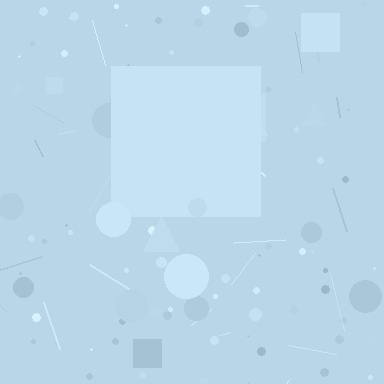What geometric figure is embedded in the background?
A square is embedded in the background.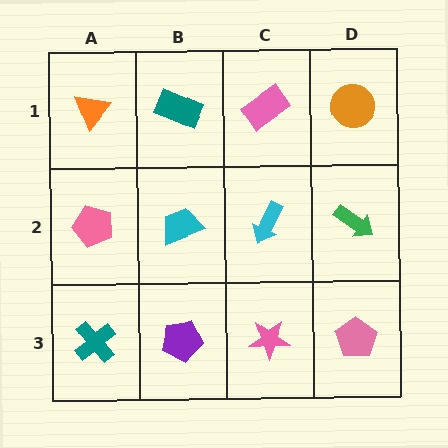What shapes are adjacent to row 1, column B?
A cyan trapezoid (row 2, column B), an orange triangle (row 1, column A), a pink rectangle (row 1, column C).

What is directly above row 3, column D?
A green arrow.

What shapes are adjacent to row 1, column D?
A green arrow (row 2, column D), a pink rectangle (row 1, column C).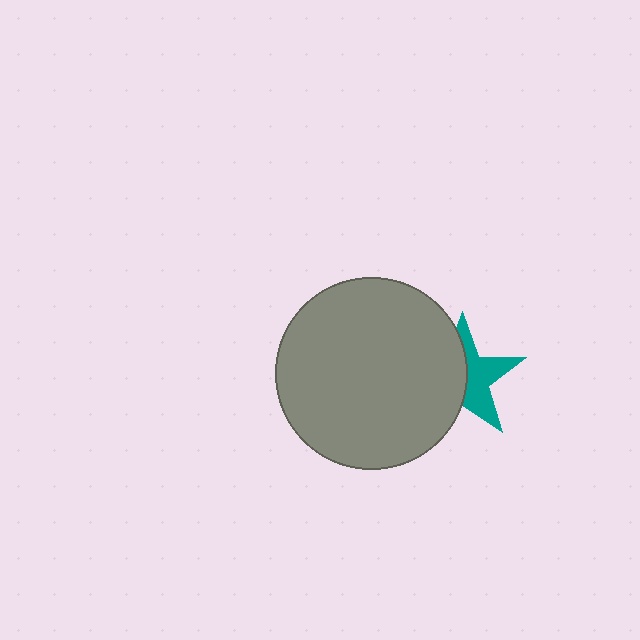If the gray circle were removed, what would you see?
You would see the complete teal star.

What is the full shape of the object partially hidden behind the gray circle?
The partially hidden object is a teal star.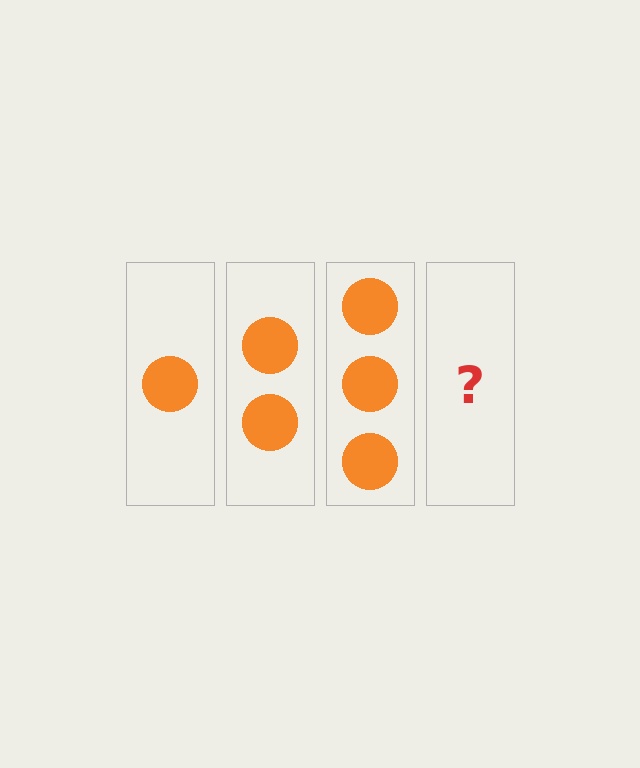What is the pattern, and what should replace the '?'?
The pattern is that each step adds one more circle. The '?' should be 4 circles.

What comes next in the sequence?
The next element should be 4 circles.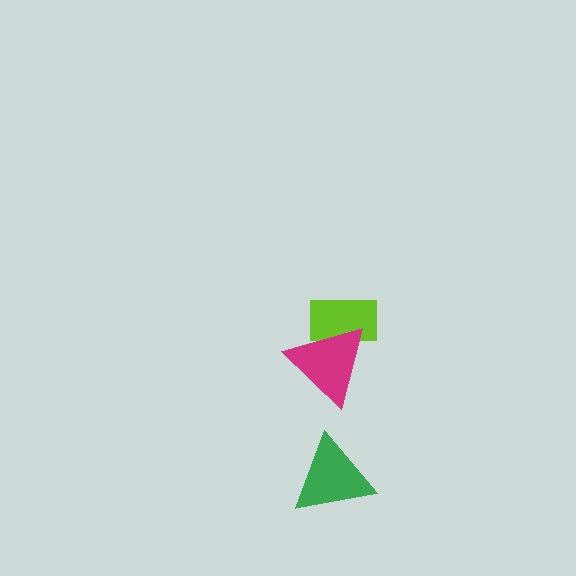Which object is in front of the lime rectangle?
The magenta triangle is in front of the lime rectangle.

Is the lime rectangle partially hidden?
Yes, it is partially covered by another shape.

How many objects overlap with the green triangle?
0 objects overlap with the green triangle.